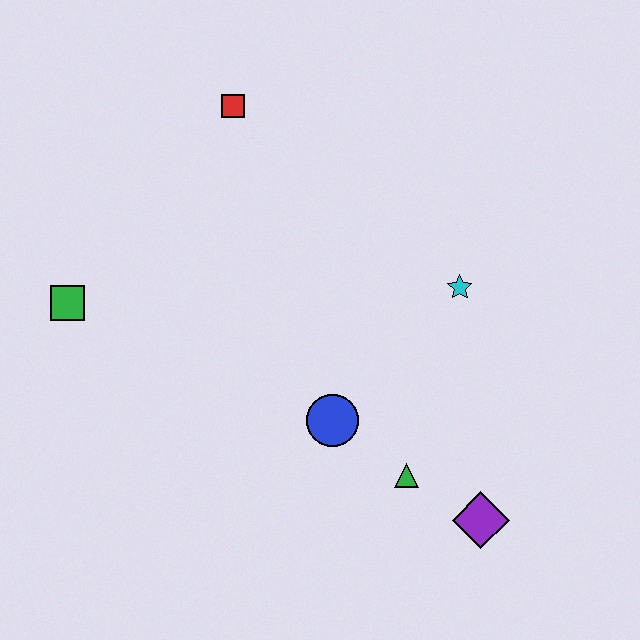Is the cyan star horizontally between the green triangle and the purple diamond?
Yes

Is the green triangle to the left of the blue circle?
No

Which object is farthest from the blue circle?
The red square is farthest from the blue circle.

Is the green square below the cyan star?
Yes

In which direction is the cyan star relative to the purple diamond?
The cyan star is above the purple diamond.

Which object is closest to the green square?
The red square is closest to the green square.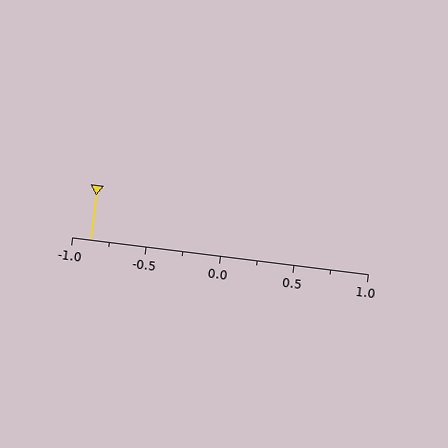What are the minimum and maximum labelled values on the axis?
The axis runs from -1.0 to 1.0.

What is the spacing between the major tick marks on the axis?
The major ticks are spaced 0.5 apart.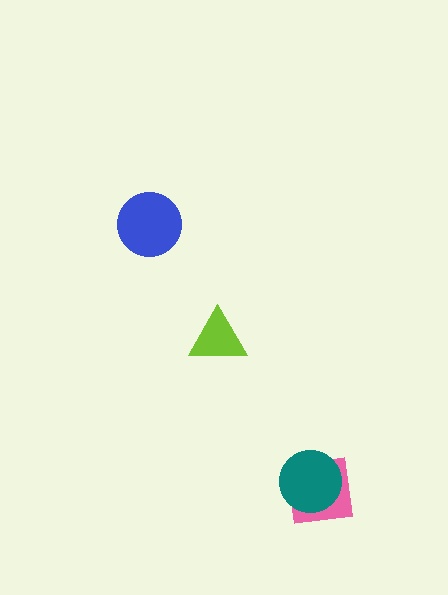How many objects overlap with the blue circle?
0 objects overlap with the blue circle.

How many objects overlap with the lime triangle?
0 objects overlap with the lime triangle.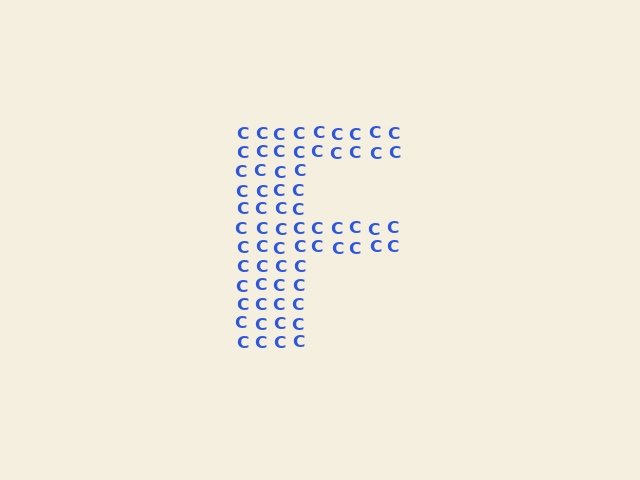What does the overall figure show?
The overall figure shows the letter F.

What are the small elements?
The small elements are letter C's.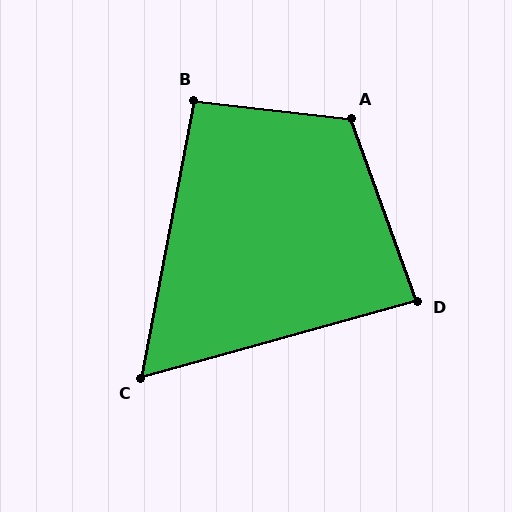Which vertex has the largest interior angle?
A, at approximately 116 degrees.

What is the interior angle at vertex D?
Approximately 86 degrees (approximately right).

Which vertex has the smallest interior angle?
C, at approximately 64 degrees.